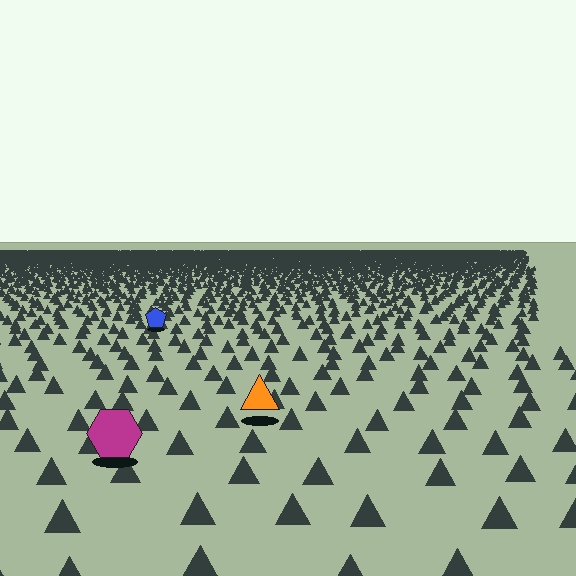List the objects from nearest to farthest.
From nearest to farthest: the magenta hexagon, the orange triangle, the blue pentagon.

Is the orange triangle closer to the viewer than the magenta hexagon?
No. The magenta hexagon is closer — you can tell from the texture gradient: the ground texture is coarser near it.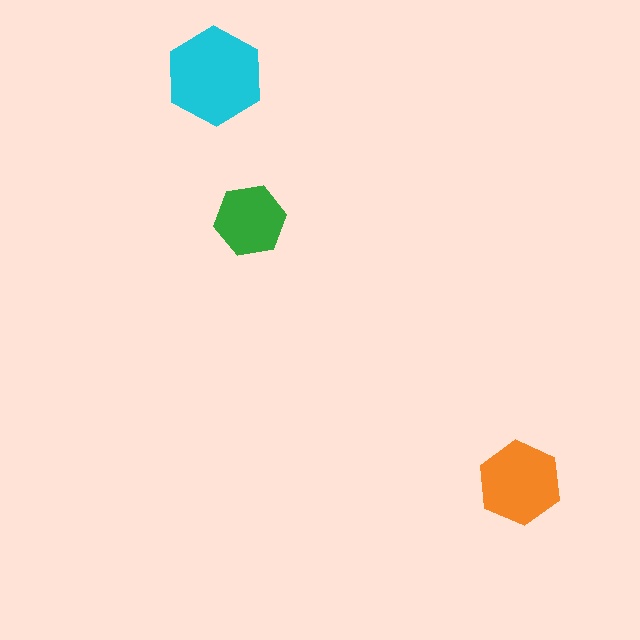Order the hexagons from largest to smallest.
the cyan one, the orange one, the green one.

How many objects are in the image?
There are 3 objects in the image.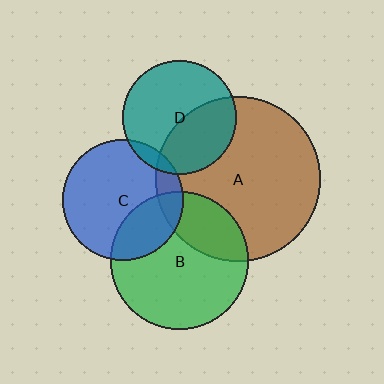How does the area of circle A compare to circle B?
Approximately 1.4 times.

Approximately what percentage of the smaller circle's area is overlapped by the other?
Approximately 30%.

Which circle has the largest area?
Circle A (brown).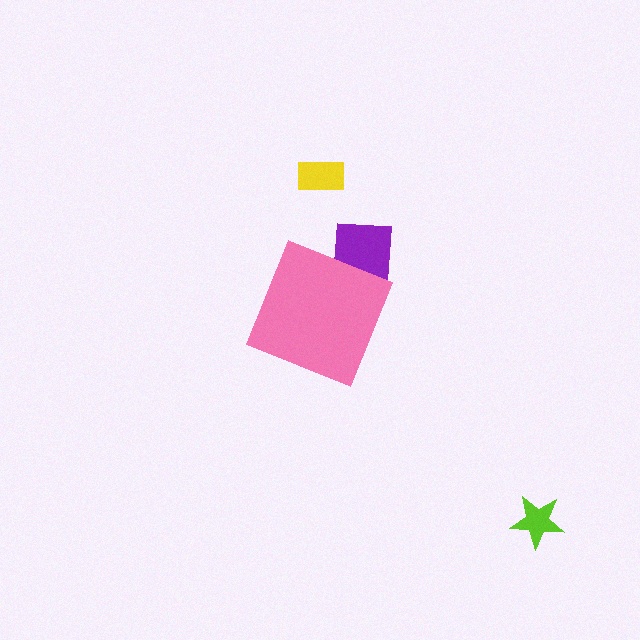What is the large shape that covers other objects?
A pink diamond.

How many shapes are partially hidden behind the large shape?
1 shape is partially hidden.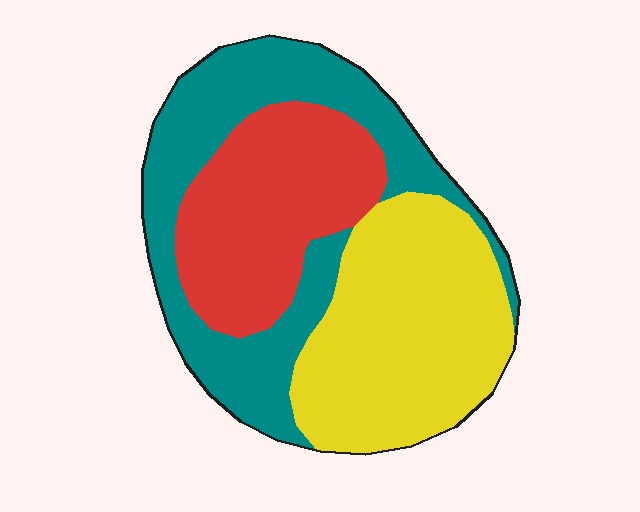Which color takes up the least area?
Red, at roughly 30%.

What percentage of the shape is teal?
Teal takes up between a third and a half of the shape.